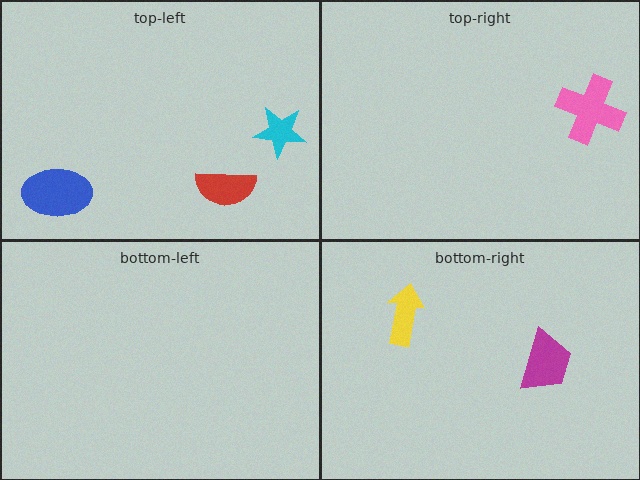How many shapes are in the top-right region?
1.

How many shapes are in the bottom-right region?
2.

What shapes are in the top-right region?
The pink cross.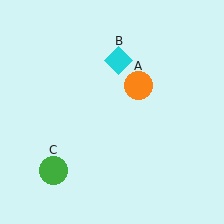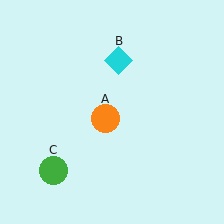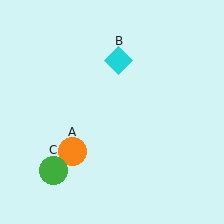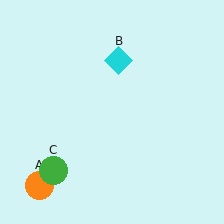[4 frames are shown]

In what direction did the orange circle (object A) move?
The orange circle (object A) moved down and to the left.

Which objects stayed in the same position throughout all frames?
Cyan diamond (object B) and green circle (object C) remained stationary.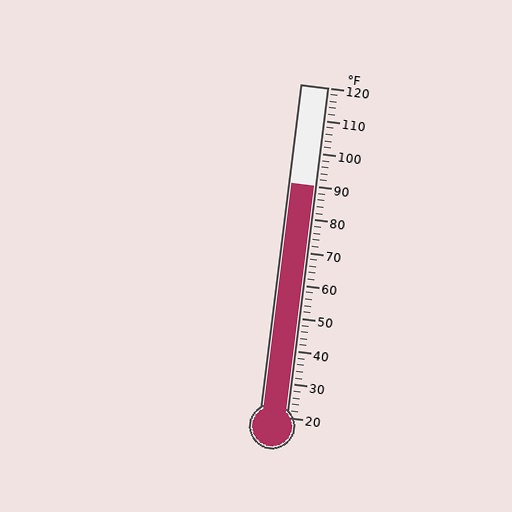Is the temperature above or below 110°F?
The temperature is below 110°F.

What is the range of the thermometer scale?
The thermometer scale ranges from 20°F to 120°F.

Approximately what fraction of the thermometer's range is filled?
The thermometer is filled to approximately 70% of its range.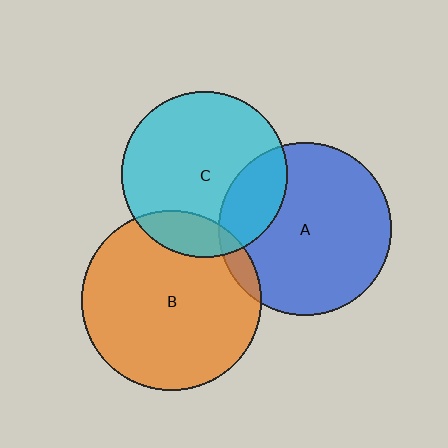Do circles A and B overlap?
Yes.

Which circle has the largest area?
Circle B (orange).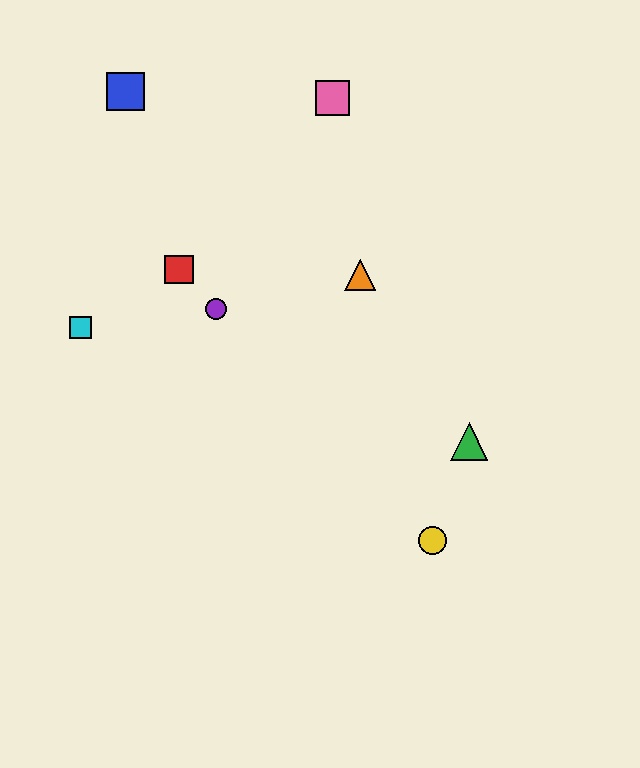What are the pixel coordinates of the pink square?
The pink square is at (333, 98).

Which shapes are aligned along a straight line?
The red square, the yellow circle, the purple circle are aligned along a straight line.